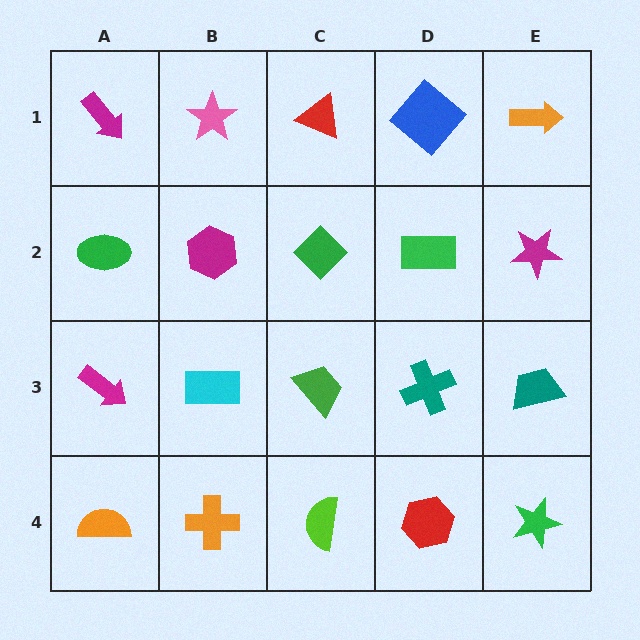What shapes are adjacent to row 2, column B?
A pink star (row 1, column B), a cyan rectangle (row 3, column B), a green ellipse (row 2, column A), a green diamond (row 2, column C).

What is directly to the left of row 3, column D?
A green trapezoid.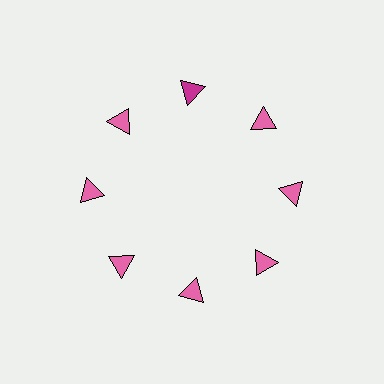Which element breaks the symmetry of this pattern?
The magenta triangle at roughly the 12 o'clock position breaks the symmetry. All other shapes are pink triangles.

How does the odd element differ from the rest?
It has a different color: magenta instead of pink.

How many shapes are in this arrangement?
There are 8 shapes arranged in a ring pattern.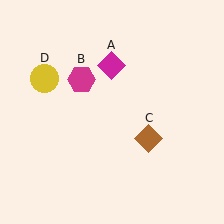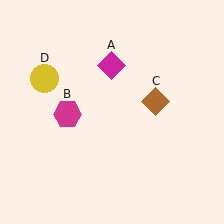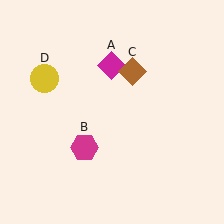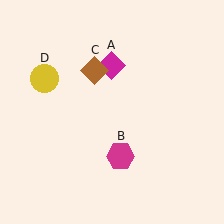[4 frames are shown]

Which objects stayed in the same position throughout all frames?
Magenta diamond (object A) and yellow circle (object D) remained stationary.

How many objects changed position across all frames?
2 objects changed position: magenta hexagon (object B), brown diamond (object C).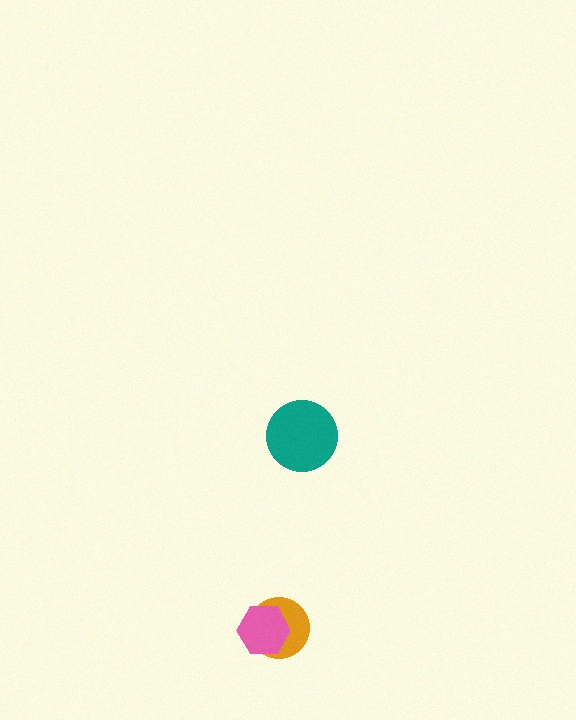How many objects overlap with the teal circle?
0 objects overlap with the teal circle.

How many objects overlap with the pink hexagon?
1 object overlaps with the pink hexagon.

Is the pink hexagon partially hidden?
No, no other shape covers it.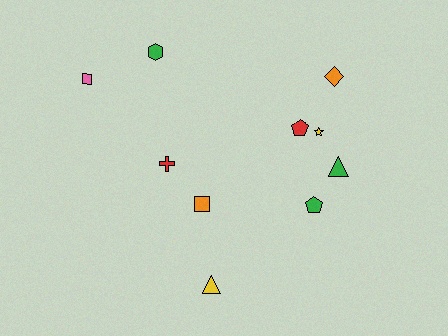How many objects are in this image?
There are 10 objects.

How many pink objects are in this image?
There is 1 pink object.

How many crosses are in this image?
There is 1 cross.